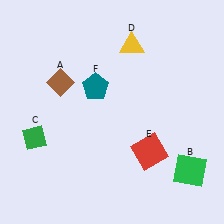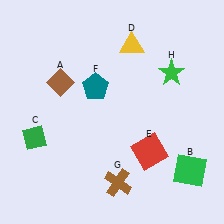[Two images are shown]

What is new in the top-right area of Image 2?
A green star (H) was added in the top-right area of Image 2.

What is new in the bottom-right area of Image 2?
A brown cross (G) was added in the bottom-right area of Image 2.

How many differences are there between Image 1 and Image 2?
There are 2 differences between the two images.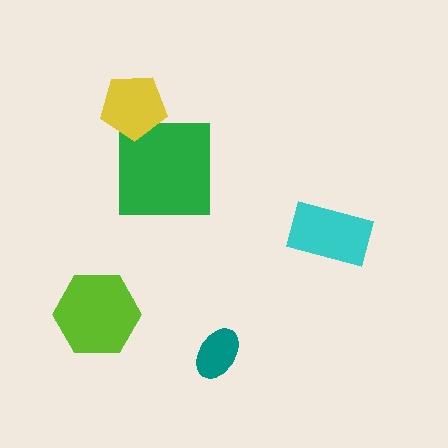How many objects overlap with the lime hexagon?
0 objects overlap with the lime hexagon.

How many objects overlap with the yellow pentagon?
1 object overlaps with the yellow pentagon.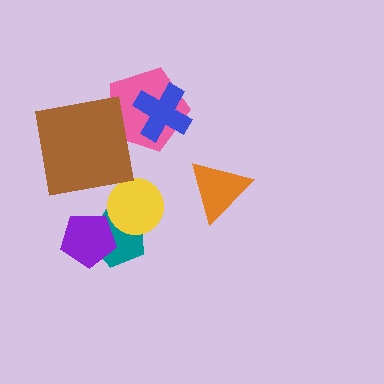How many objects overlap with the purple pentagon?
1 object overlaps with the purple pentagon.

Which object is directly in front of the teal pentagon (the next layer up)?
The yellow circle is directly in front of the teal pentagon.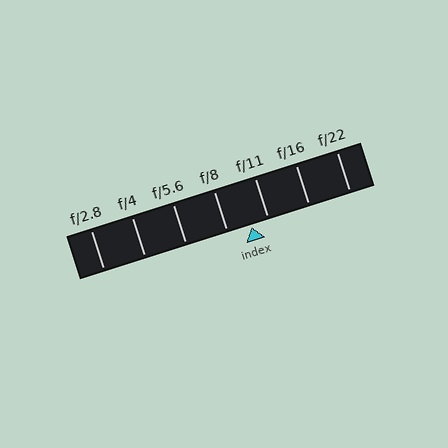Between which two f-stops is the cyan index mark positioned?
The index mark is between f/8 and f/11.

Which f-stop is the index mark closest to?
The index mark is closest to f/11.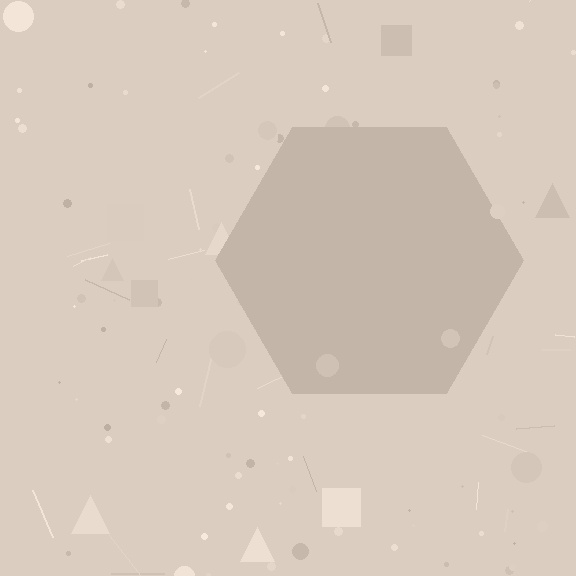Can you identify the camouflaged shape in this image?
The camouflaged shape is a hexagon.